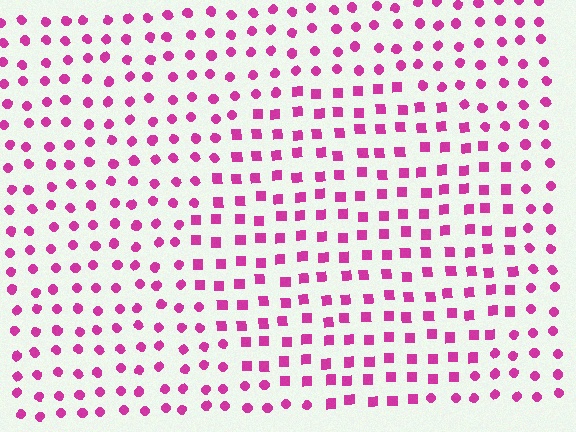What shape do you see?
I see a circle.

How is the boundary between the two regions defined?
The boundary is defined by a change in element shape: squares inside vs. circles outside. All elements share the same color and spacing.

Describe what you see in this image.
The image is filled with small magenta elements arranged in a uniform grid. A circle-shaped region contains squares, while the surrounding area contains circles. The boundary is defined purely by the change in element shape.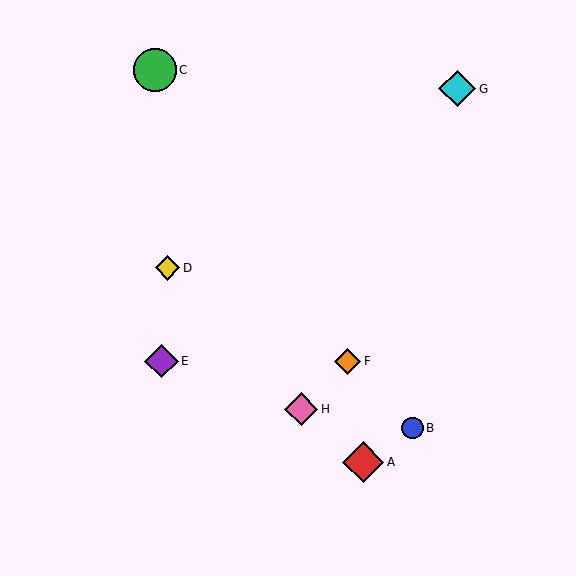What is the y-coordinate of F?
Object F is at y≈361.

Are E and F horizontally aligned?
Yes, both are at y≈361.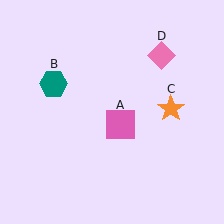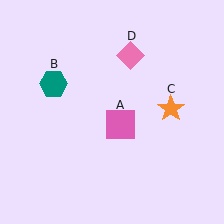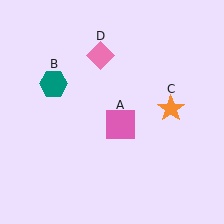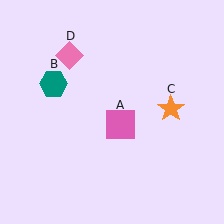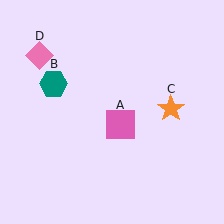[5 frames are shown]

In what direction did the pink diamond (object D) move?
The pink diamond (object D) moved left.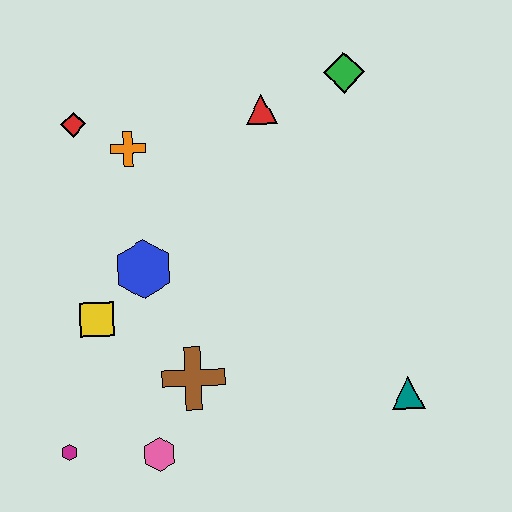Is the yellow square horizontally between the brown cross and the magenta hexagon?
Yes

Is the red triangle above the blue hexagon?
Yes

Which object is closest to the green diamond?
The red triangle is closest to the green diamond.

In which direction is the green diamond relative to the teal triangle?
The green diamond is above the teal triangle.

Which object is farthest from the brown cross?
The green diamond is farthest from the brown cross.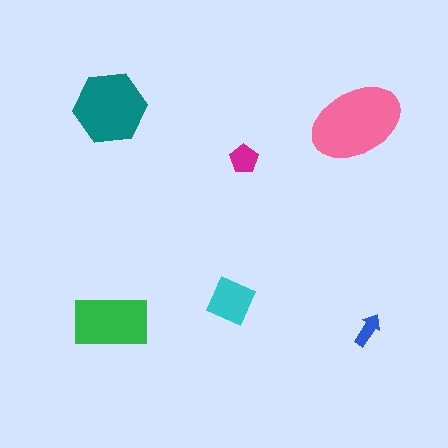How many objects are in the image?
There are 6 objects in the image.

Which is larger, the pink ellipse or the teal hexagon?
The pink ellipse.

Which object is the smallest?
The blue arrow.